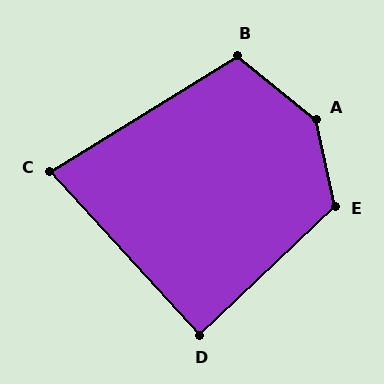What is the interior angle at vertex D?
Approximately 89 degrees (approximately right).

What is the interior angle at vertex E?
Approximately 121 degrees (obtuse).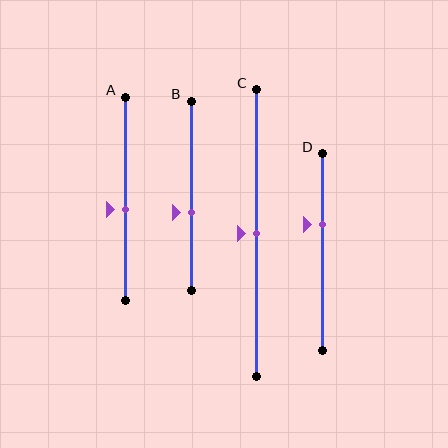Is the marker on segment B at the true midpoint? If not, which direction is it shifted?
No, the marker on segment B is shifted downward by about 9% of the segment length.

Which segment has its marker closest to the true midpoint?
Segment C has its marker closest to the true midpoint.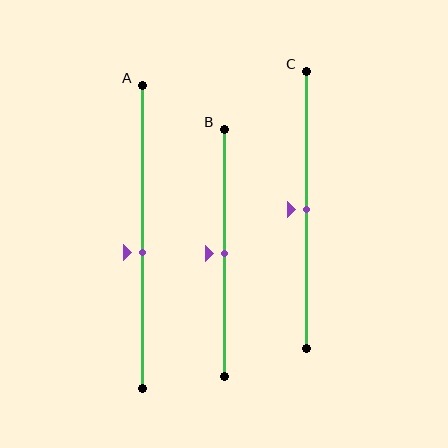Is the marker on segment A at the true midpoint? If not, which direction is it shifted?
No, the marker on segment A is shifted downward by about 5% of the segment length.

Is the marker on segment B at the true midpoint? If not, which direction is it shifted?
Yes, the marker on segment B is at the true midpoint.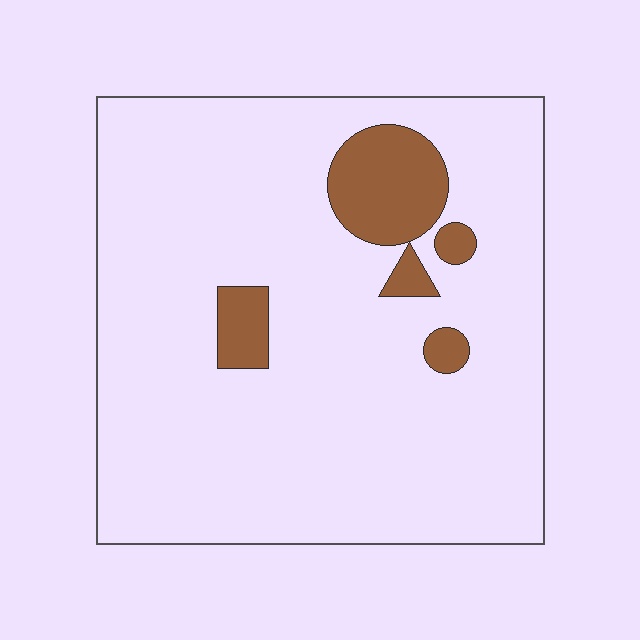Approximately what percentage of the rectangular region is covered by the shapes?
Approximately 10%.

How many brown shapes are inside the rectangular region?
5.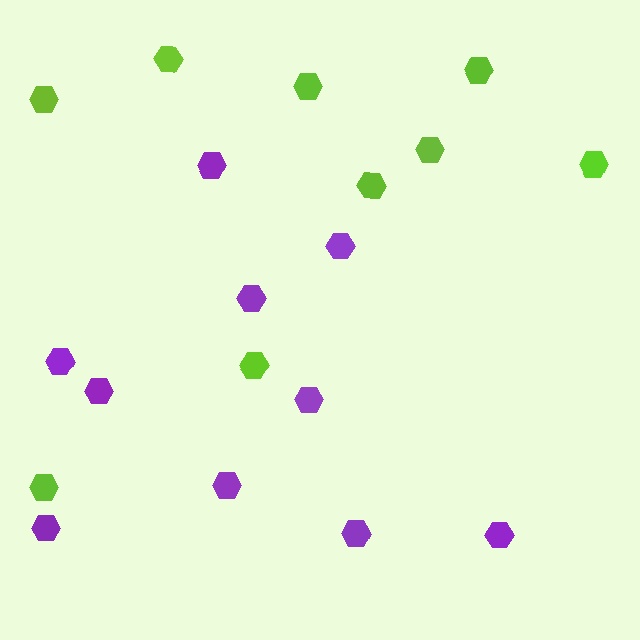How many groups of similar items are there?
There are 2 groups: one group of purple hexagons (10) and one group of lime hexagons (9).